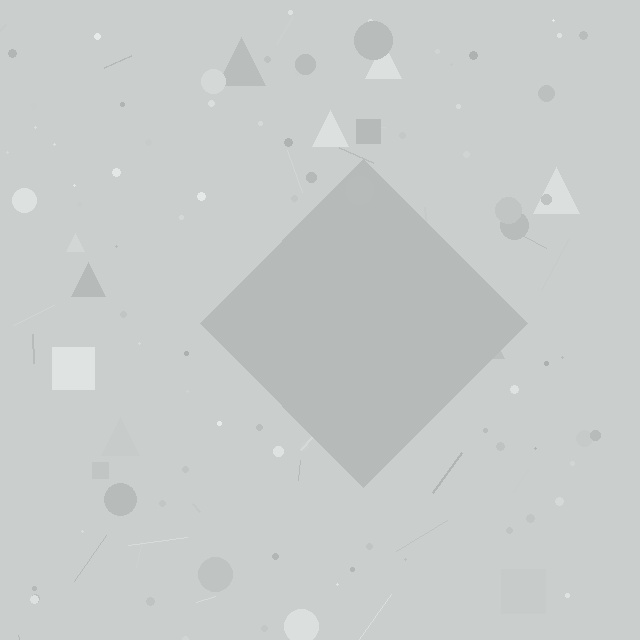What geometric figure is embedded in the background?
A diamond is embedded in the background.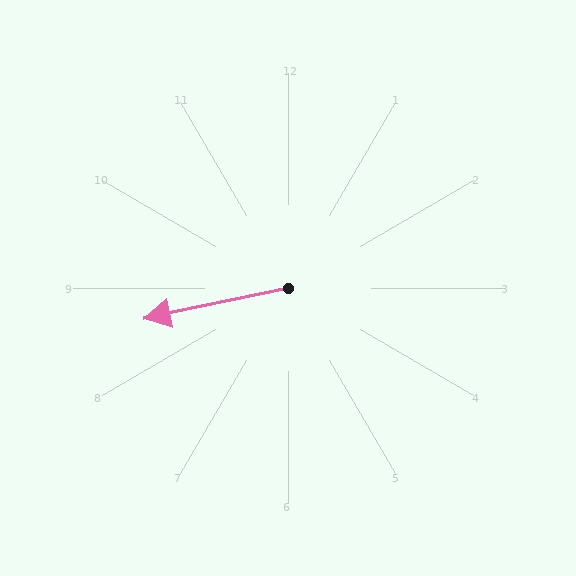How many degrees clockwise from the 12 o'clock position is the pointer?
Approximately 258 degrees.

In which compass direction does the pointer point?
West.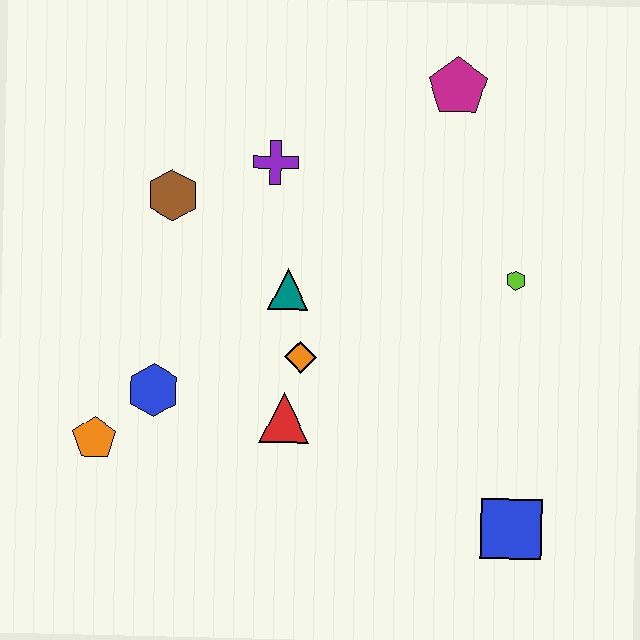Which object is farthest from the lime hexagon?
The orange pentagon is farthest from the lime hexagon.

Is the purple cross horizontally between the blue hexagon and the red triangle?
Yes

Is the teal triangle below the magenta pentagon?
Yes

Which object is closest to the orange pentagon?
The blue hexagon is closest to the orange pentagon.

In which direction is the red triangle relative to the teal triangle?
The red triangle is below the teal triangle.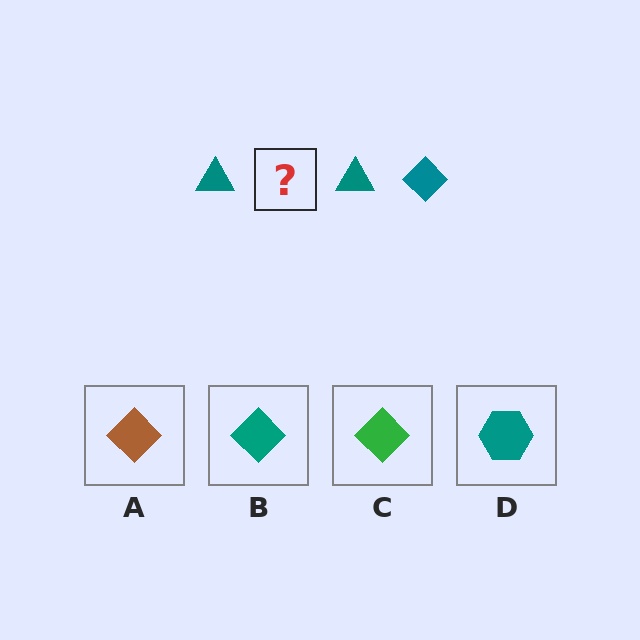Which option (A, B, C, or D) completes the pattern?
B.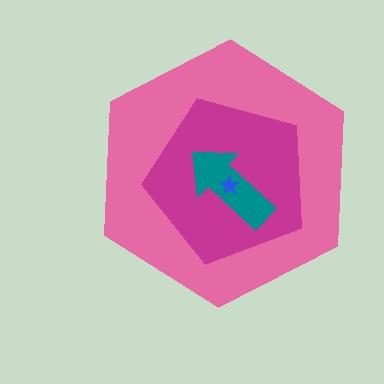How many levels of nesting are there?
4.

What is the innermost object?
The blue star.